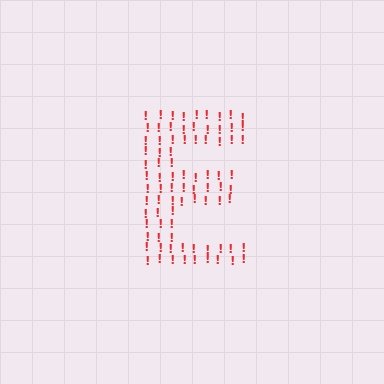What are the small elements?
The small elements are exclamation marks.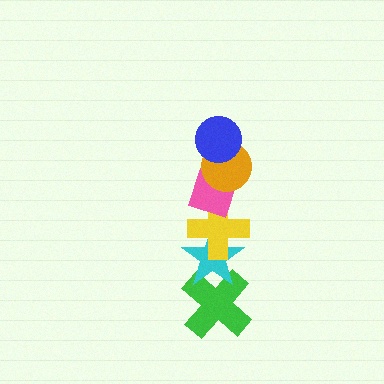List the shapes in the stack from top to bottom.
From top to bottom: the blue circle, the orange circle, the pink diamond, the yellow cross, the cyan star, the green cross.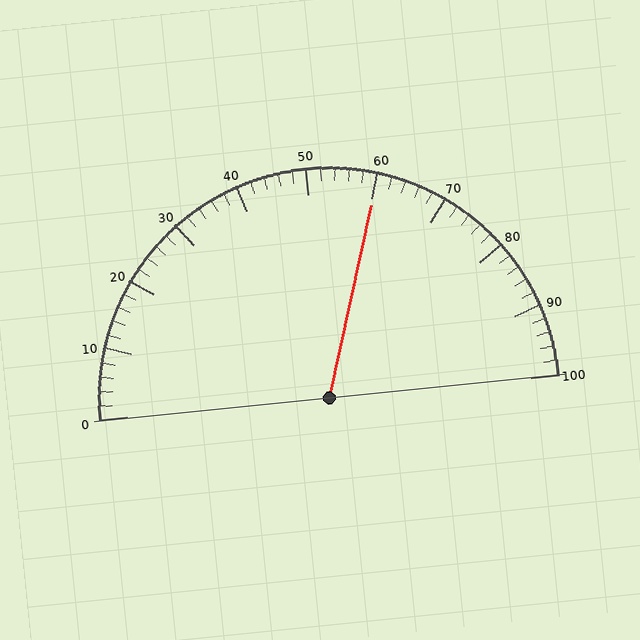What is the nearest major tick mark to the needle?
The nearest major tick mark is 60.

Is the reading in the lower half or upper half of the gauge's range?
The reading is in the upper half of the range (0 to 100).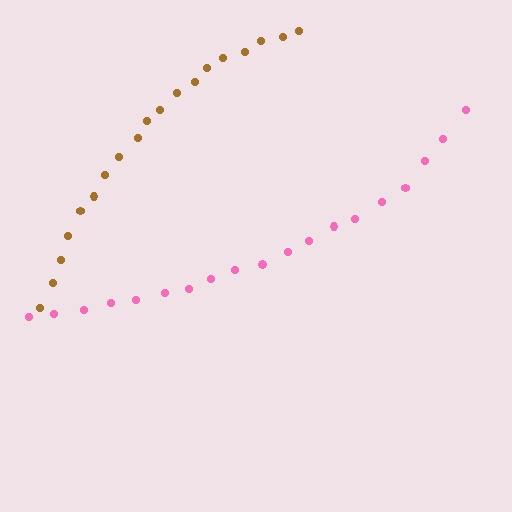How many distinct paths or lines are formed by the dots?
There are 2 distinct paths.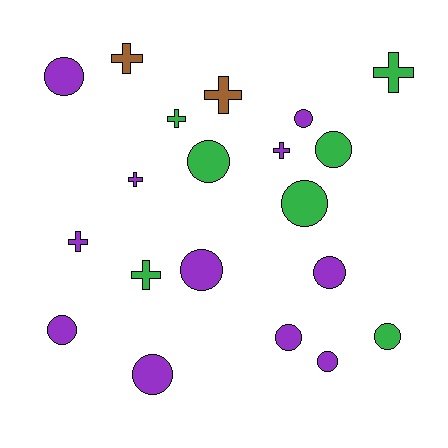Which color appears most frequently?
Purple, with 11 objects.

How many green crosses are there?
There are 3 green crosses.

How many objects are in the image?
There are 20 objects.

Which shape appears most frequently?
Circle, with 12 objects.